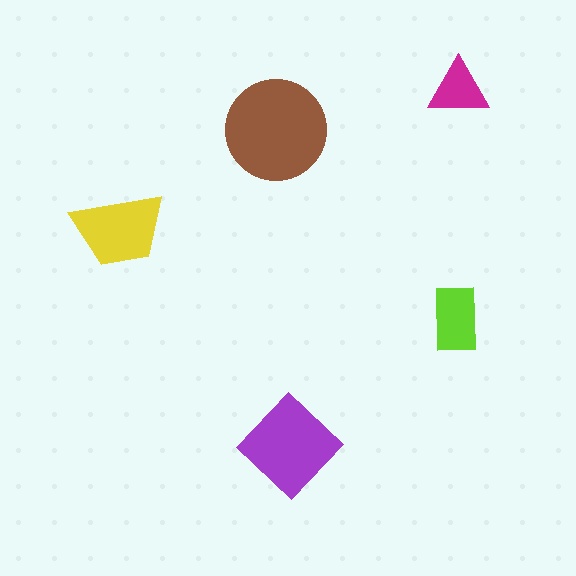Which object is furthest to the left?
The yellow trapezoid is leftmost.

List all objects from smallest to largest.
The magenta triangle, the lime rectangle, the yellow trapezoid, the purple diamond, the brown circle.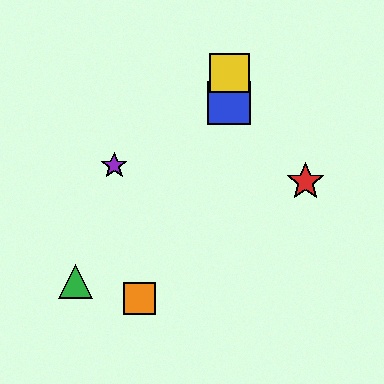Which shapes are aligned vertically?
The blue square, the yellow square are aligned vertically.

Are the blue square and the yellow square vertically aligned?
Yes, both are at x≈229.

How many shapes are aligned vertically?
2 shapes (the blue square, the yellow square) are aligned vertically.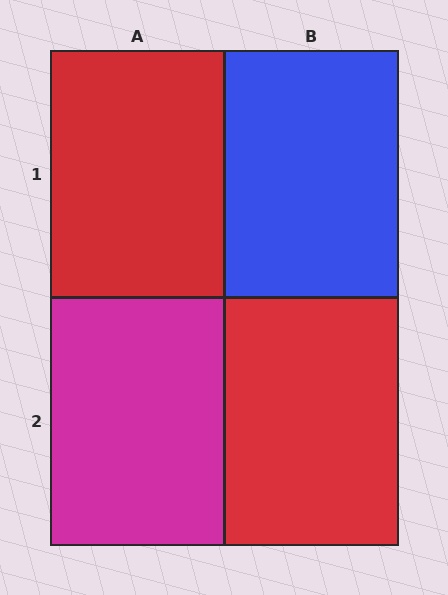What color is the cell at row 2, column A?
Magenta.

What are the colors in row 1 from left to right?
Red, blue.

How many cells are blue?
1 cell is blue.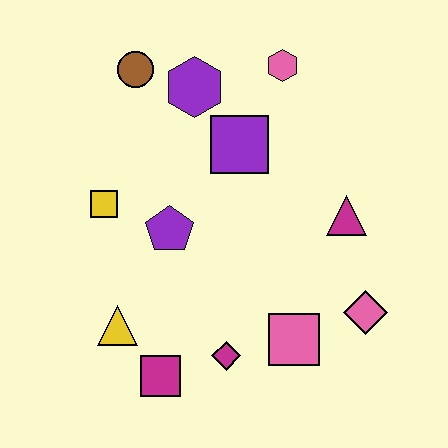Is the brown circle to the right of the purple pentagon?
No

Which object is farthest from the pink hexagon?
The magenta square is farthest from the pink hexagon.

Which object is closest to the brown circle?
The purple hexagon is closest to the brown circle.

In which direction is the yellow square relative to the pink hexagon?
The yellow square is to the left of the pink hexagon.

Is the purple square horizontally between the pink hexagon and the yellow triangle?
Yes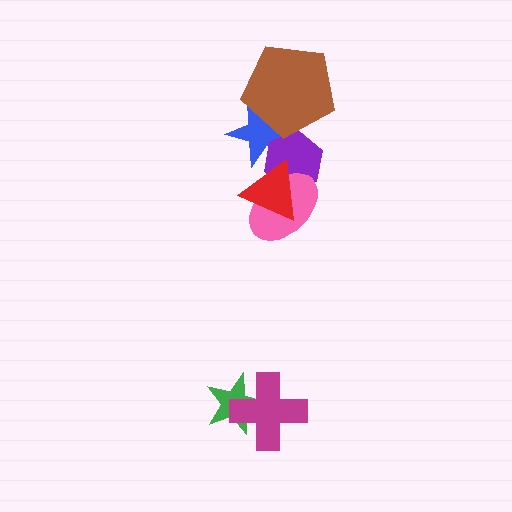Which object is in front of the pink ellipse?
The red triangle is in front of the pink ellipse.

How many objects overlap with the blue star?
3 objects overlap with the blue star.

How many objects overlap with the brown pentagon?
2 objects overlap with the brown pentagon.